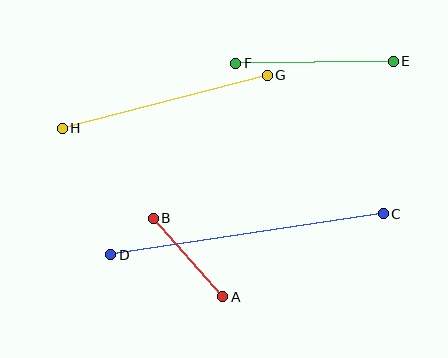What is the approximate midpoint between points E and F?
The midpoint is at approximately (314, 62) pixels.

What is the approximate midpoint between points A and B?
The midpoint is at approximately (188, 257) pixels.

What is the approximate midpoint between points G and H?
The midpoint is at approximately (165, 102) pixels.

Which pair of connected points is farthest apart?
Points C and D are farthest apart.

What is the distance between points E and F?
The distance is approximately 158 pixels.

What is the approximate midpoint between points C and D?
The midpoint is at approximately (247, 234) pixels.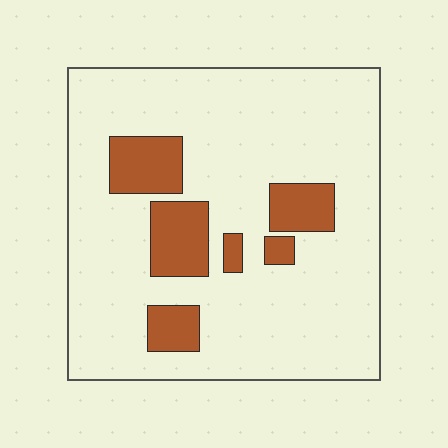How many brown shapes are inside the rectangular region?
6.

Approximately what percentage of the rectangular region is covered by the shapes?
Approximately 15%.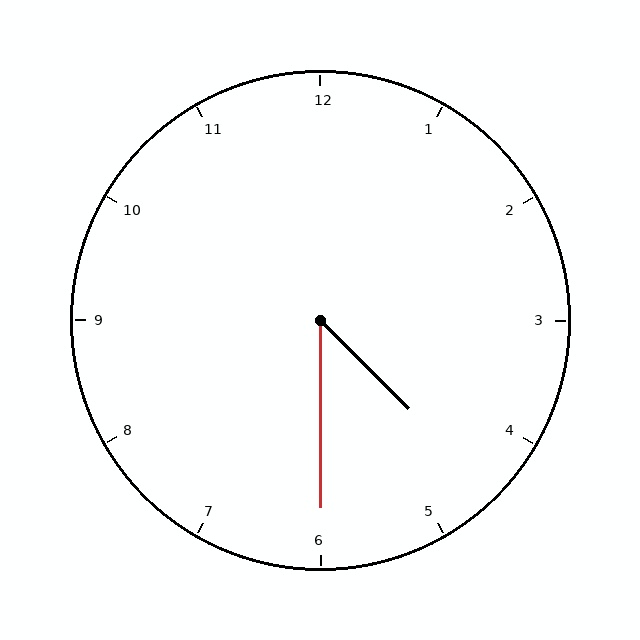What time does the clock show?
4:30.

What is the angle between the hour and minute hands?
Approximately 45 degrees.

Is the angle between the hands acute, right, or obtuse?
It is acute.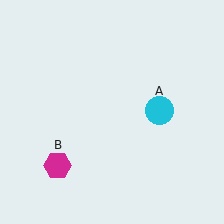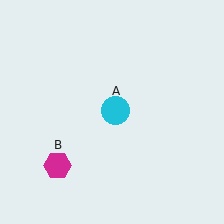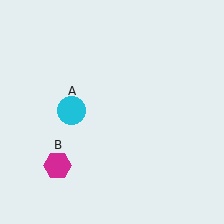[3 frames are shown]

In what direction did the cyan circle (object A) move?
The cyan circle (object A) moved left.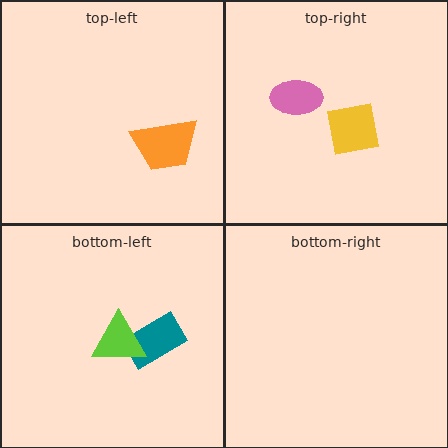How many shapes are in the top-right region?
2.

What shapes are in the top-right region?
The yellow square, the pink ellipse.